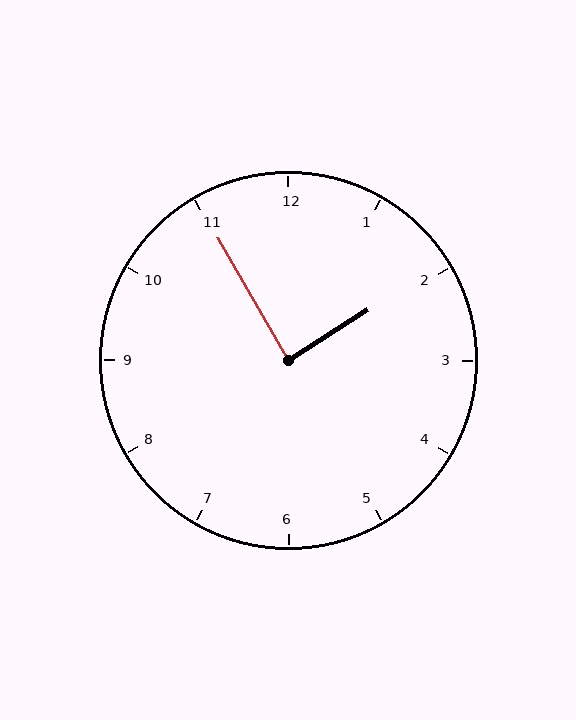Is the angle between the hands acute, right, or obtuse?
It is right.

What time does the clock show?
1:55.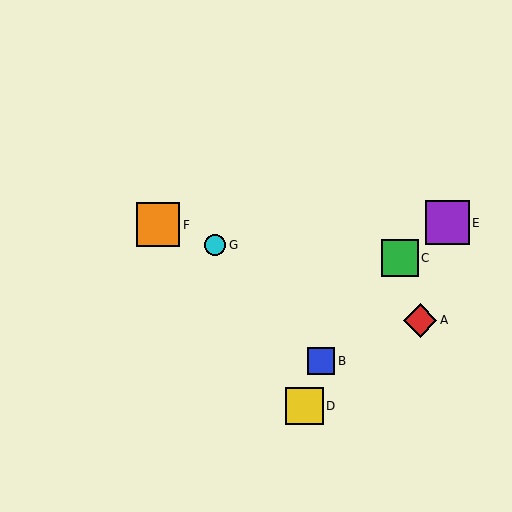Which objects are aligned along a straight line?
Objects A, F, G are aligned along a straight line.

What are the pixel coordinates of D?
Object D is at (304, 406).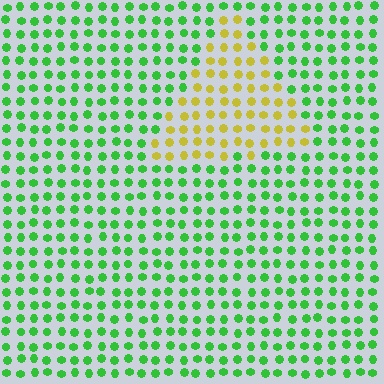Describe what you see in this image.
The image is filled with small green elements in a uniform arrangement. A triangle-shaped region is visible where the elements are tinted to a slightly different hue, forming a subtle color boundary.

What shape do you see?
I see a triangle.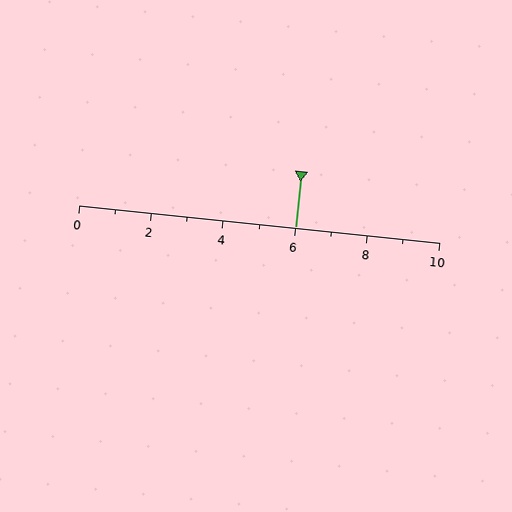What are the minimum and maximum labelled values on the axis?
The axis runs from 0 to 10.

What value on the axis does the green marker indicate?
The marker indicates approximately 6.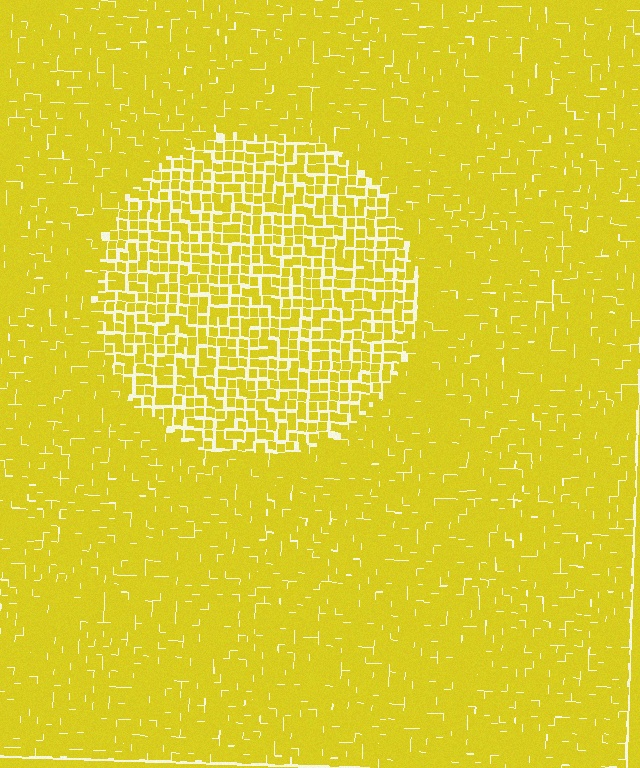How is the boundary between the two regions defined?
The boundary is defined by a change in element density (approximately 1.7x ratio). All elements are the same color, size, and shape.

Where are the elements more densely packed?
The elements are more densely packed outside the circle boundary.